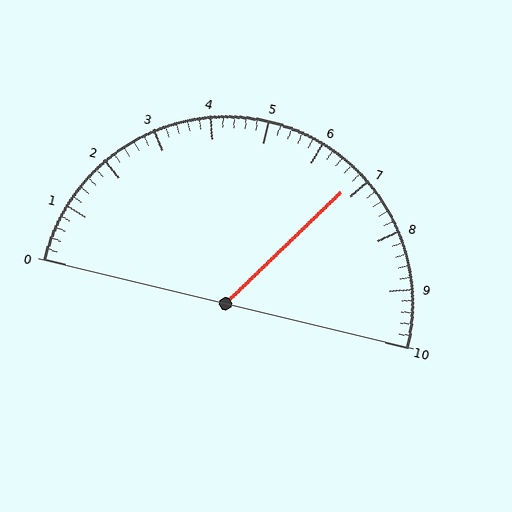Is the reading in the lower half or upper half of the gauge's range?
The reading is in the upper half of the range (0 to 10).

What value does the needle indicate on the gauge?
The needle indicates approximately 6.8.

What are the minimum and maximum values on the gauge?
The gauge ranges from 0 to 10.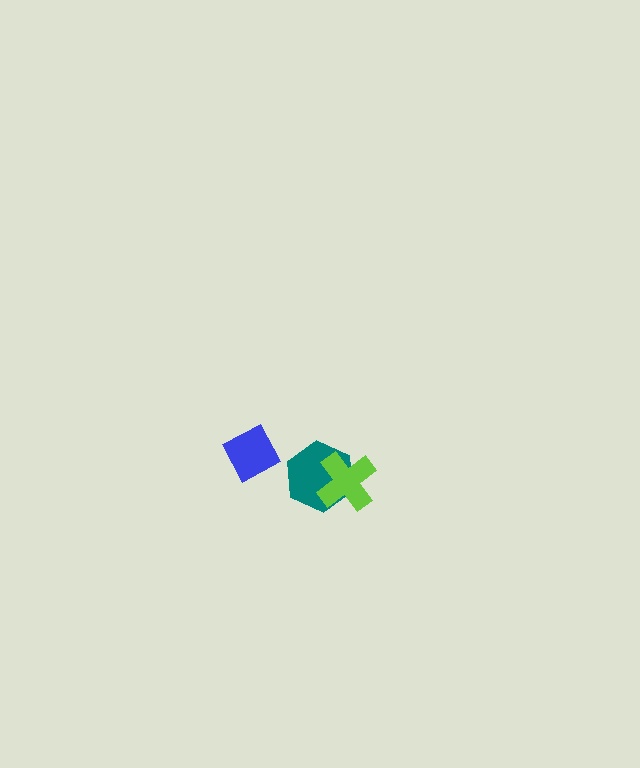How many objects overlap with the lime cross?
1 object overlaps with the lime cross.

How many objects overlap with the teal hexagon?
1 object overlaps with the teal hexagon.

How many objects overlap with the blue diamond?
0 objects overlap with the blue diamond.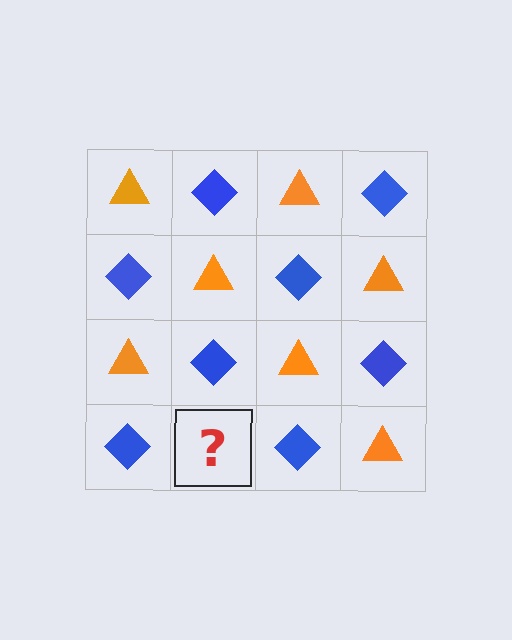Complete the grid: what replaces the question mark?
The question mark should be replaced with an orange triangle.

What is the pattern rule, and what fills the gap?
The rule is that it alternates orange triangle and blue diamond in a checkerboard pattern. The gap should be filled with an orange triangle.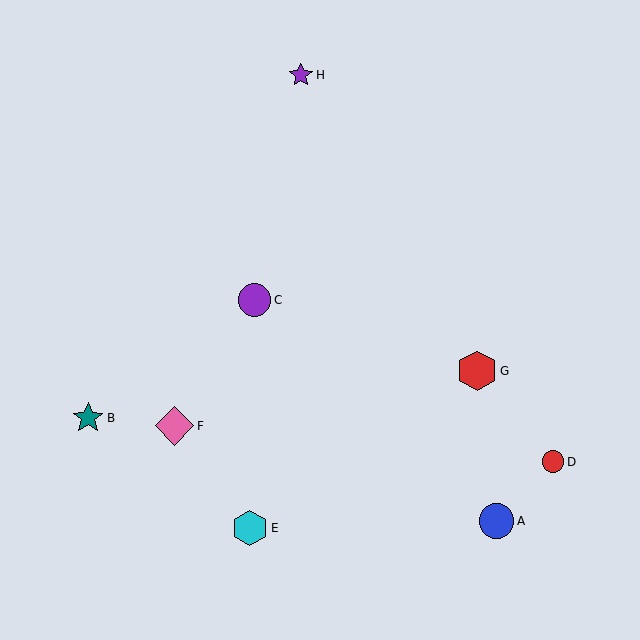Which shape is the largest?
The red hexagon (labeled G) is the largest.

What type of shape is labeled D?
Shape D is a red circle.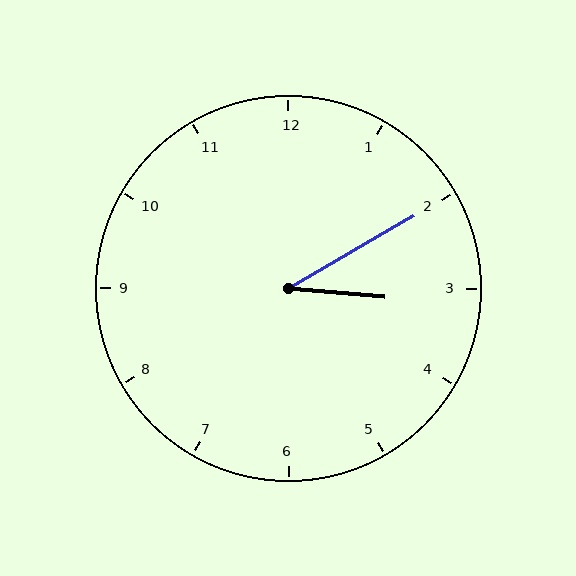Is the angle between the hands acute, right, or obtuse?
It is acute.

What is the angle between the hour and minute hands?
Approximately 35 degrees.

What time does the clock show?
3:10.